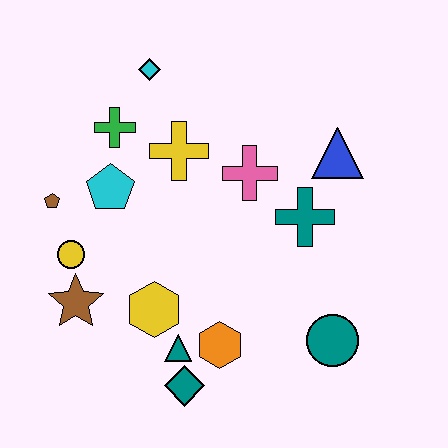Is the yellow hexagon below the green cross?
Yes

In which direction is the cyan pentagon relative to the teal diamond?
The cyan pentagon is above the teal diamond.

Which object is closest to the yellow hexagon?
The teal triangle is closest to the yellow hexagon.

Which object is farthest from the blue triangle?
The brown star is farthest from the blue triangle.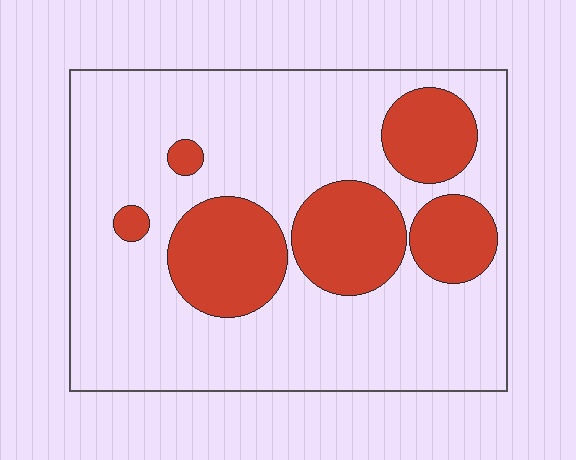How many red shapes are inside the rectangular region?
6.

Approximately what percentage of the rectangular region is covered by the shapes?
Approximately 25%.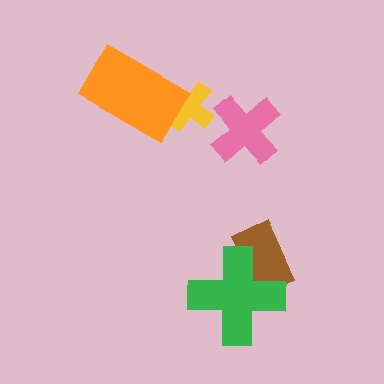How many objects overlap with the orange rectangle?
1 object overlaps with the orange rectangle.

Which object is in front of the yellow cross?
The orange rectangle is in front of the yellow cross.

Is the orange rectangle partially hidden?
No, no other shape covers it.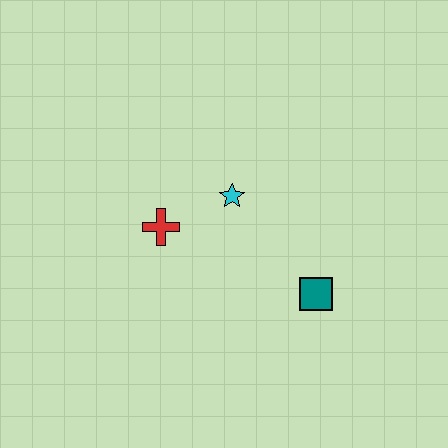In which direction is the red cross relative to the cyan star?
The red cross is to the left of the cyan star.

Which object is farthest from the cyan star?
The teal square is farthest from the cyan star.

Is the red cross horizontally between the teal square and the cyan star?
No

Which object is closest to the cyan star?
The red cross is closest to the cyan star.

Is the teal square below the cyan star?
Yes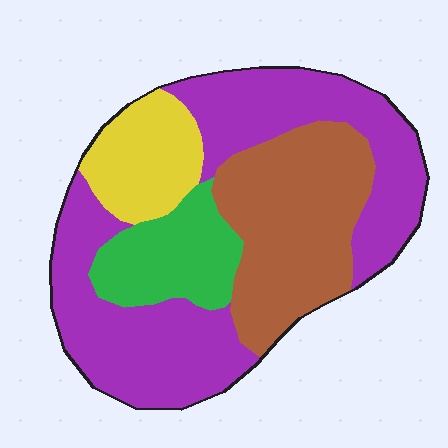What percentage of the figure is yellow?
Yellow takes up about one eighth (1/8) of the figure.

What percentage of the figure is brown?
Brown takes up between a sixth and a third of the figure.